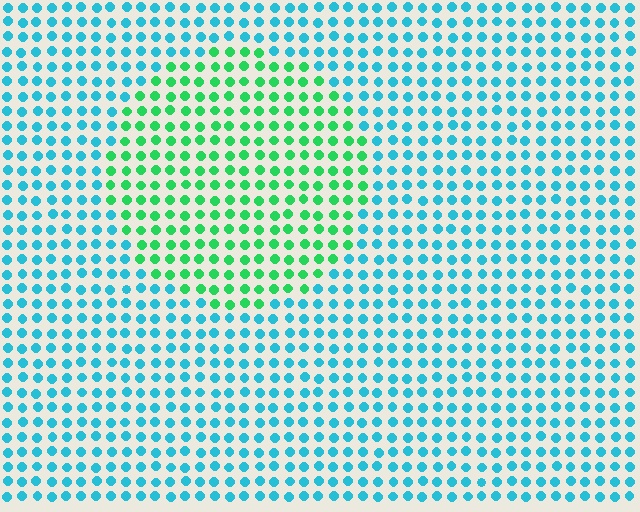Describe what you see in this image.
The image is filled with small cyan elements in a uniform arrangement. A circle-shaped region is visible where the elements are tinted to a slightly different hue, forming a subtle color boundary.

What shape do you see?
I see a circle.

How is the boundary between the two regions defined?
The boundary is defined purely by a slight shift in hue (about 50 degrees). Spacing, size, and orientation are identical on both sides.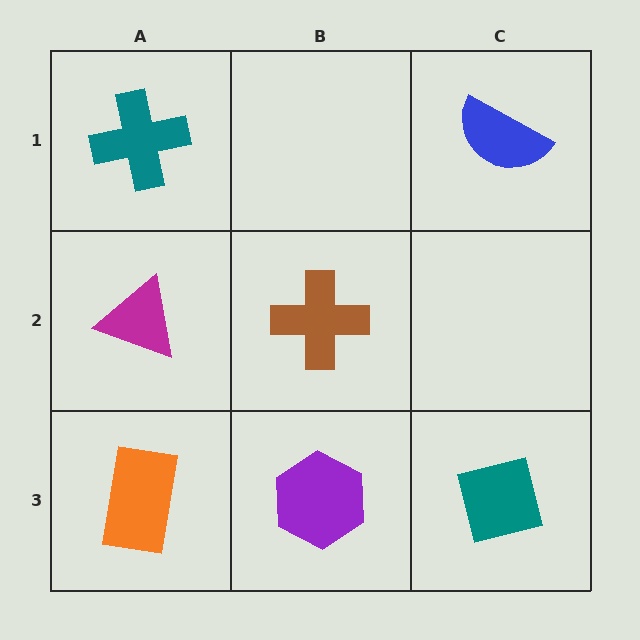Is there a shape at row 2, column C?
No, that cell is empty.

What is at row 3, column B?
A purple hexagon.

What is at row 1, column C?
A blue semicircle.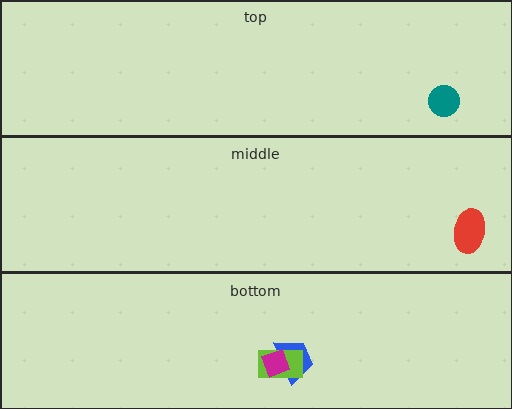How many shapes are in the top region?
1.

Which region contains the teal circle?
The top region.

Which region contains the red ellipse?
The middle region.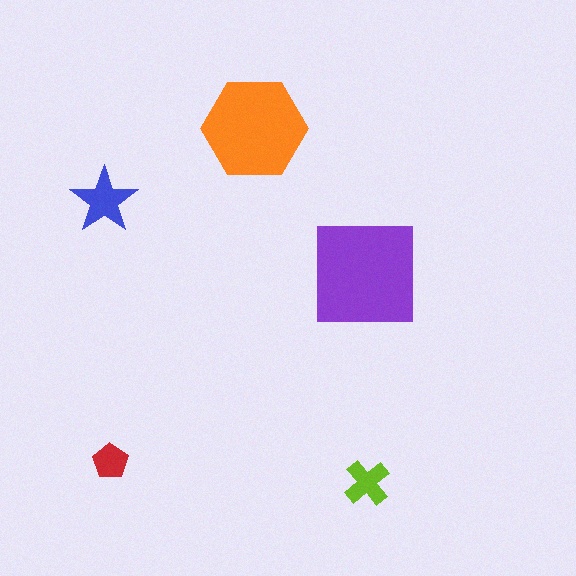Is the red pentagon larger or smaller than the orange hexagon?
Smaller.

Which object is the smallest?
The red pentagon.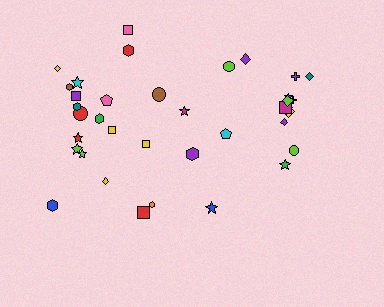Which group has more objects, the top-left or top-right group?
The top-left group.